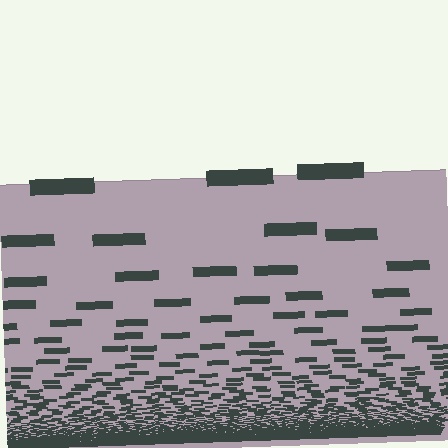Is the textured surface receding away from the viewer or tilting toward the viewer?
The surface appears to tilt toward the viewer. Texture elements get larger and sparser toward the top.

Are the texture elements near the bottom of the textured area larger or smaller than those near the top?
Smaller. The gradient is inverted — elements near the bottom are smaller and denser.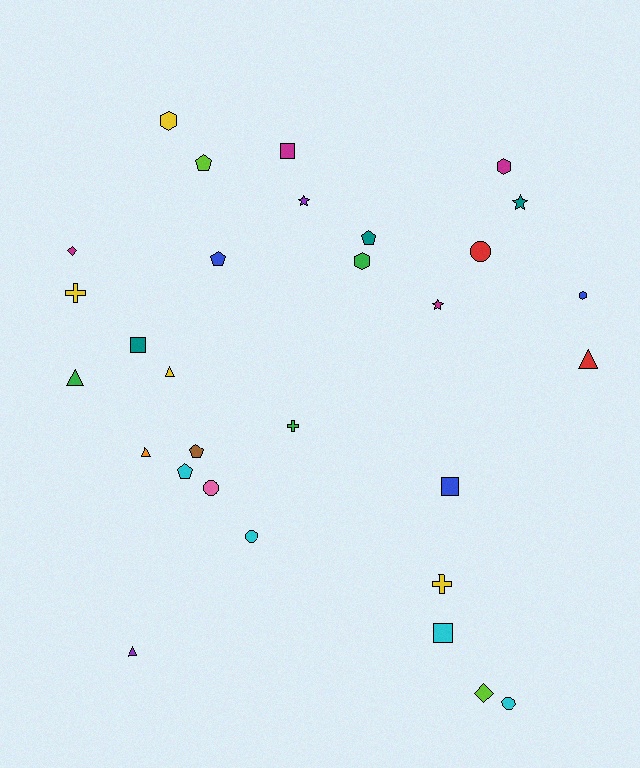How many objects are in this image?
There are 30 objects.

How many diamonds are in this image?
There are 2 diamonds.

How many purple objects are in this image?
There are 2 purple objects.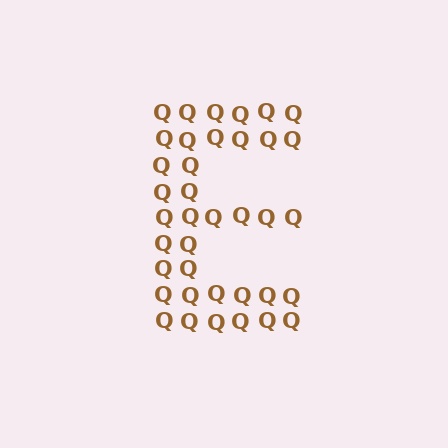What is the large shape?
The large shape is the letter E.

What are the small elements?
The small elements are letter Q's.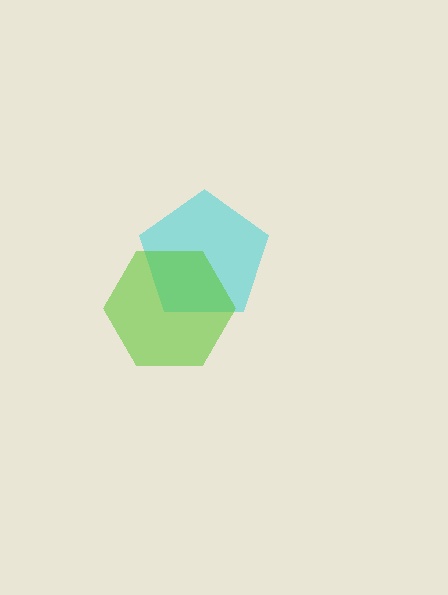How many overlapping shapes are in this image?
There are 2 overlapping shapes in the image.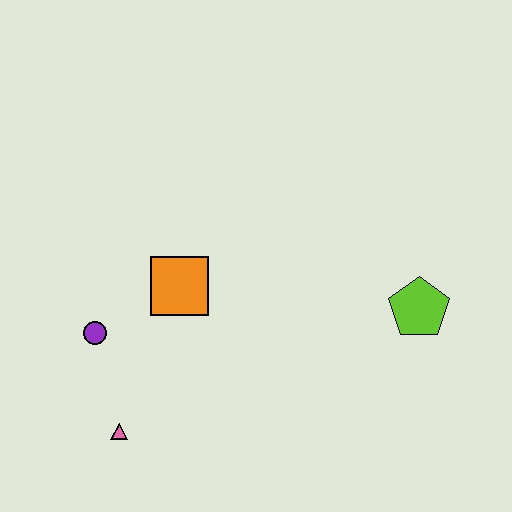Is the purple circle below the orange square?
Yes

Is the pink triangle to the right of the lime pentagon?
No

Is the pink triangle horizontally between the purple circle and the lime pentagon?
Yes